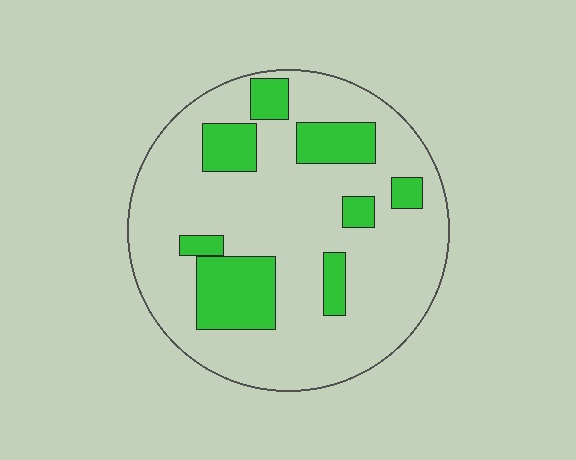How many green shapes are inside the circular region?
8.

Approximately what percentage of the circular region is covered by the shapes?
Approximately 20%.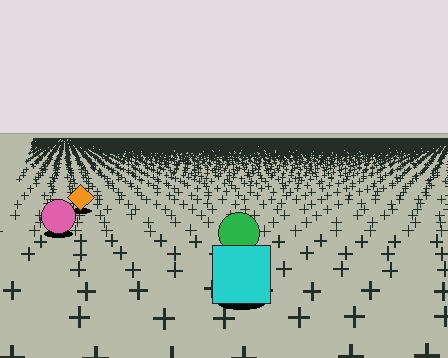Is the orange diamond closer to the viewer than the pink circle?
No. The pink circle is closer — you can tell from the texture gradient: the ground texture is coarser near it.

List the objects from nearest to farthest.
From nearest to farthest: the cyan square, the green circle, the pink circle, the orange diamond.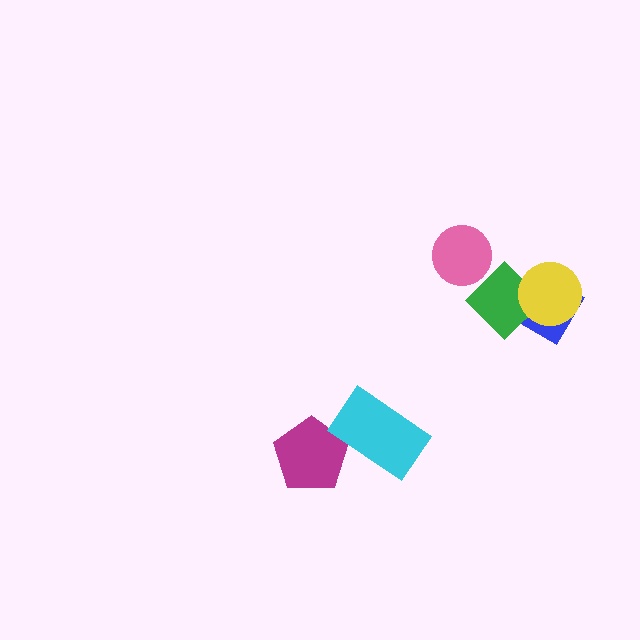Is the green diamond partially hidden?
Yes, it is partially covered by another shape.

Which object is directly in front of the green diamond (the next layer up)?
The yellow circle is directly in front of the green diamond.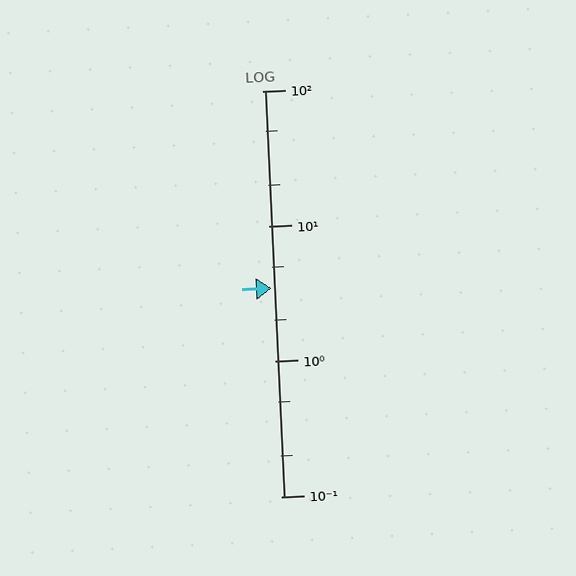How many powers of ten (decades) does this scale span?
The scale spans 3 decades, from 0.1 to 100.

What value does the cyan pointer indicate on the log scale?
The pointer indicates approximately 3.5.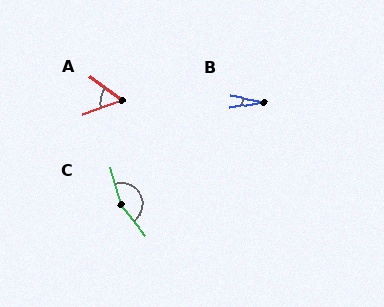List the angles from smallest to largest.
B (19°), A (56°), C (157°).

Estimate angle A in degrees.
Approximately 56 degrees.